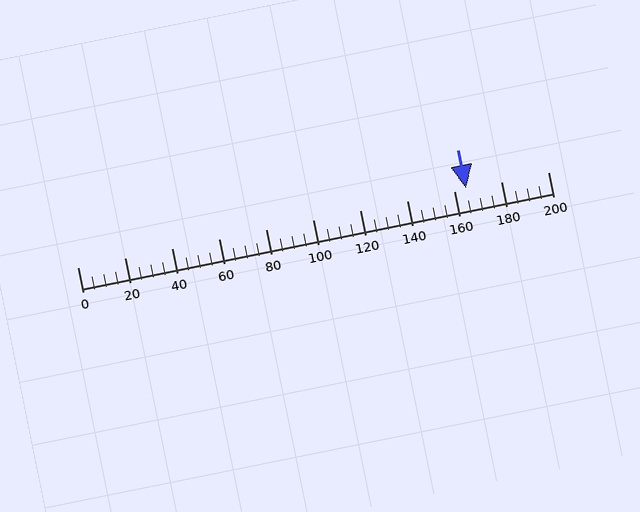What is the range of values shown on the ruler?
The ruler shows values from 0 to 200.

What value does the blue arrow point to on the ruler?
The blue arrow points to approximately 165.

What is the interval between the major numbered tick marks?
The major tick marks are spaced 20 units apart.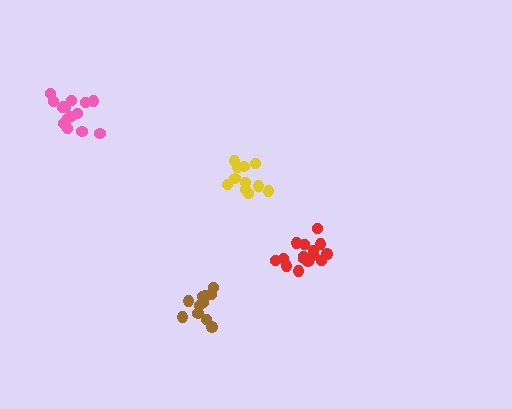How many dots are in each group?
Group 1: 11 dots, Group 2: 11 dots, Group 3: 15 dots, Group 4: 15 dots (52 total).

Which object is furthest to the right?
The red cluster is rightmost.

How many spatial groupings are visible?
There are 4 spatial groupings.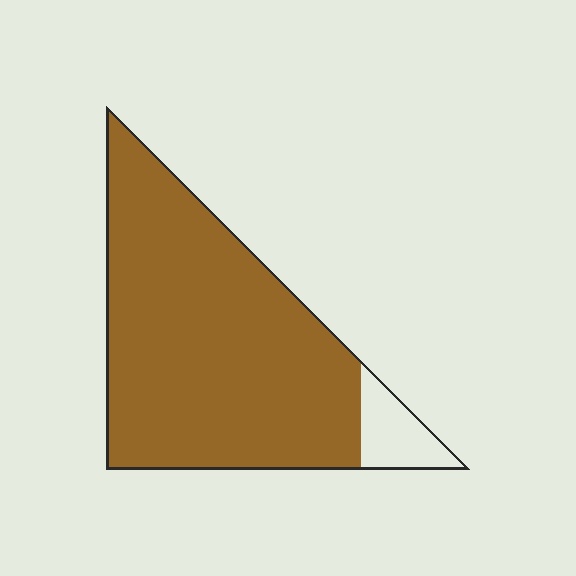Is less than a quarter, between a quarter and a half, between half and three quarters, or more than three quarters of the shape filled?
More than three quarters.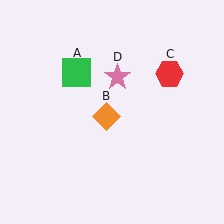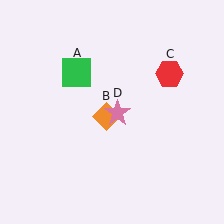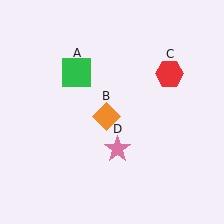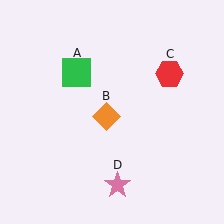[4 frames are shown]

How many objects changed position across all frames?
1 object changed position: pink star (object D).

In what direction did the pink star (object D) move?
The pink star (object D) moved down.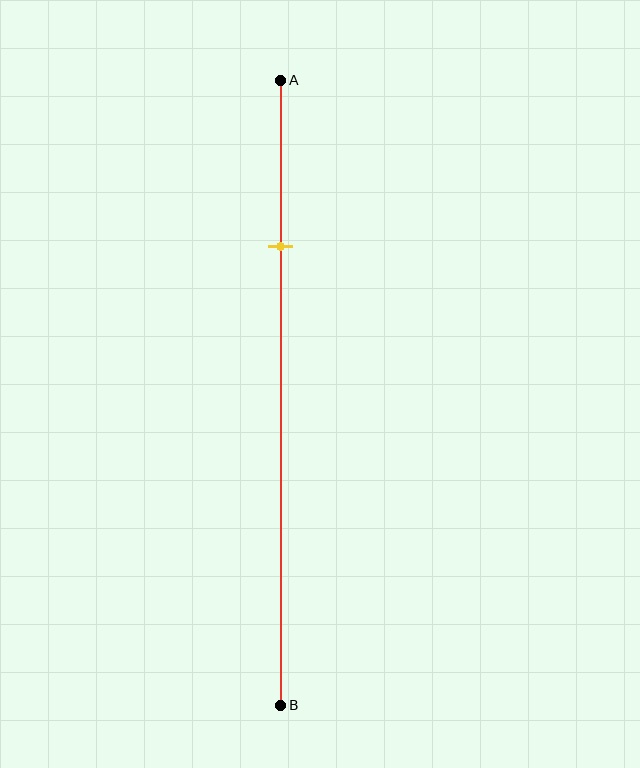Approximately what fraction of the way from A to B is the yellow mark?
The yellow mark is approximately 25% of the way from A to B.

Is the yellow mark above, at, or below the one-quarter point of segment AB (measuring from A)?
The yellow mark is approximately at the one-quarter point of segment AB.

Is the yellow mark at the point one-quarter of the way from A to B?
Yes, the mark is approximately at the one-quarter point.